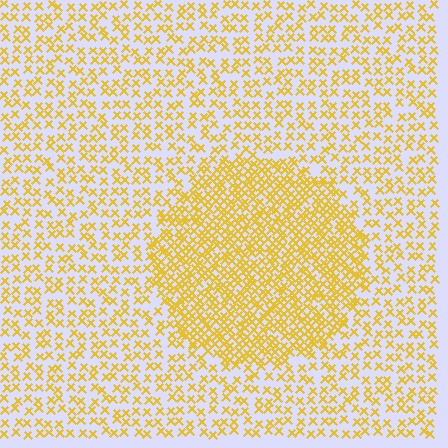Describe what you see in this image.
The image contains small yellow elements arranged at two different densities. A circle-shaped region is visible where the elements are more densely packed than the surrounding area.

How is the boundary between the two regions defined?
The boundary is defined by a change in element density (approximately 2.1x ratio). All elements are the same color, size, and shape.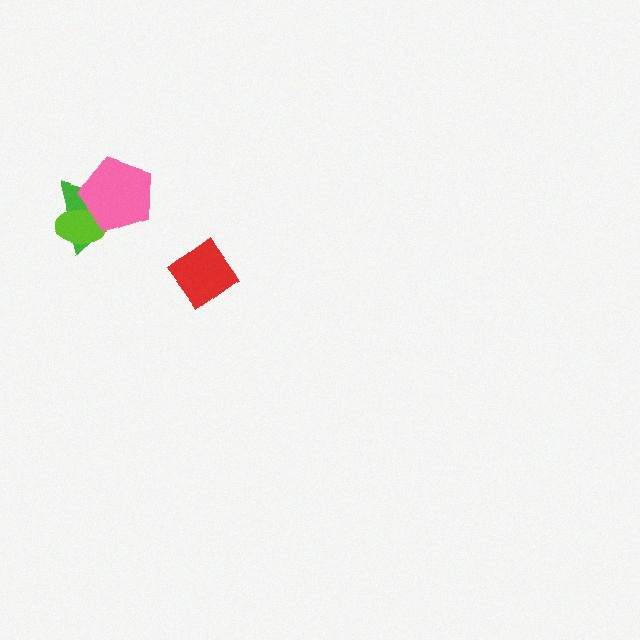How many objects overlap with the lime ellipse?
2 objects overlap with the lime ellipse.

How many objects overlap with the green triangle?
2 objects overlap with the green triangle.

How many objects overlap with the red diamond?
0 objects overlap with the red diamond.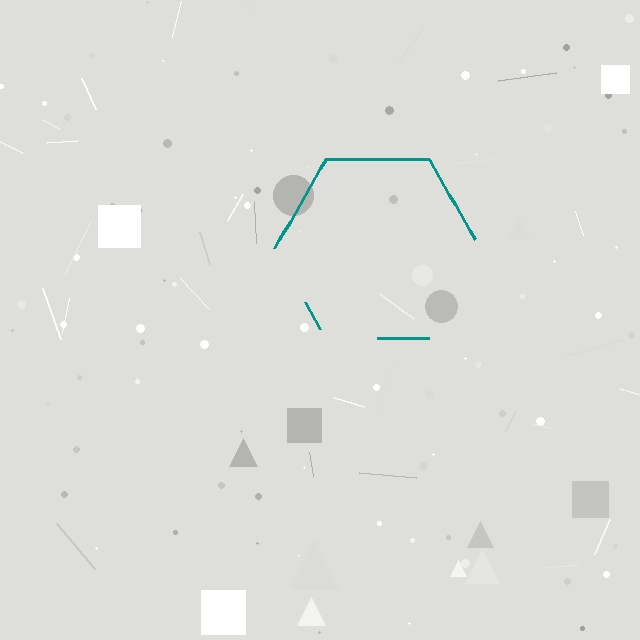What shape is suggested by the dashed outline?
The dashed outline suggests a hexagon.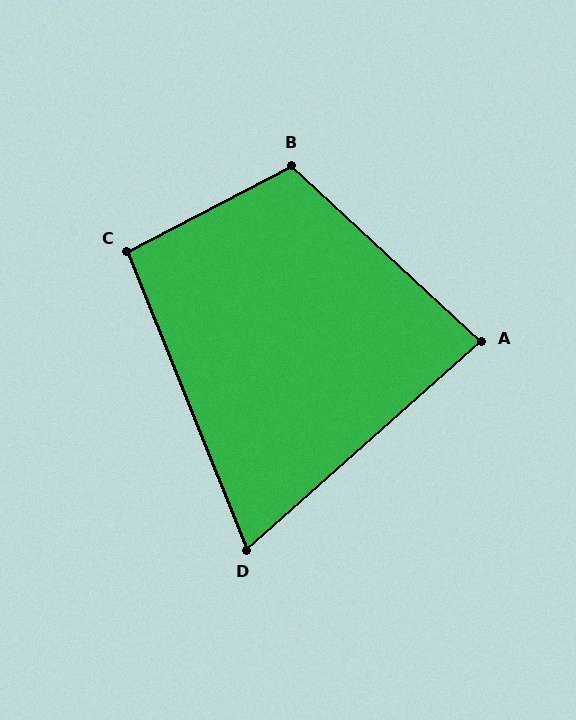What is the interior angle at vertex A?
Approximately 84 degrees (acute).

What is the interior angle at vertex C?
Approximately 96 degrees (obtuse).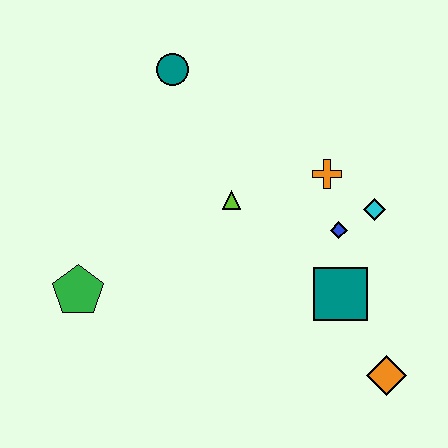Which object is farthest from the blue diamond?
The green pentagon is farthest from the blue diamond.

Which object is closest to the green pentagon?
The lime triangle is closest to the green pentagon.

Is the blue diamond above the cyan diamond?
No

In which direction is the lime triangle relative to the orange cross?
The lime triangle is to the left of the orange cross.